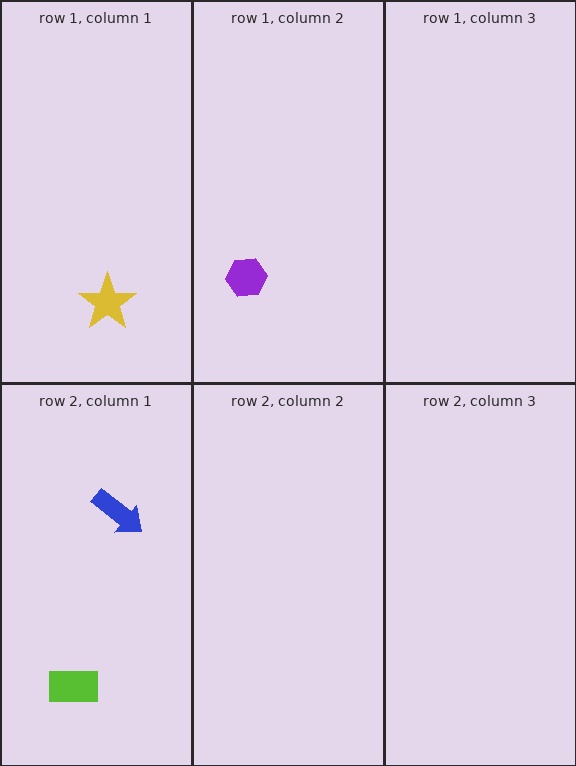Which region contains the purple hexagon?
The row 1, column 2 region.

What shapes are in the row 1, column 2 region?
The purple hexagon.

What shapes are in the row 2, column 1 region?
The lime rectangle, the blue arrow.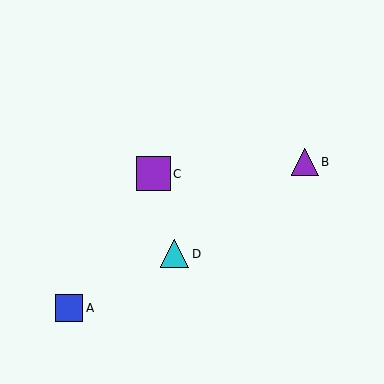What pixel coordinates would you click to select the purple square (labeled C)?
Click at (153, 174) to select the purple square C.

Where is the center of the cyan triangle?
The center of the cyan triangle is at (175, 254).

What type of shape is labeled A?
Shape A is a blue square.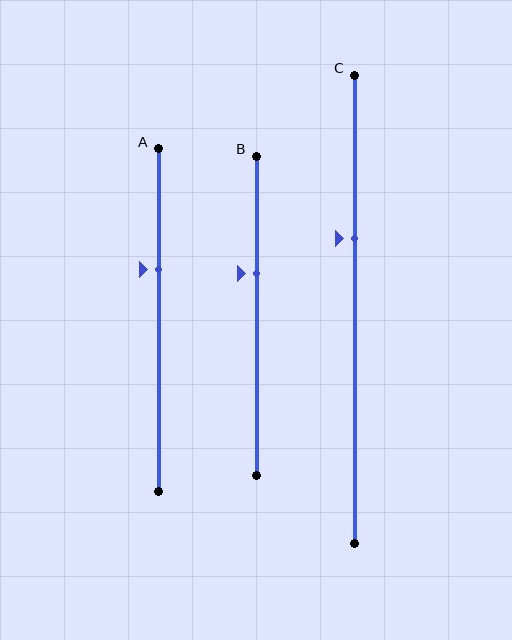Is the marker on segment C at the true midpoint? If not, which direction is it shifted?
No, the marker on segment C is shifted upward by about 15% of the segment length.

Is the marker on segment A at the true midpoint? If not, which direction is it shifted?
No, the marker on segment A is shifted upward by about 15% of the segment length.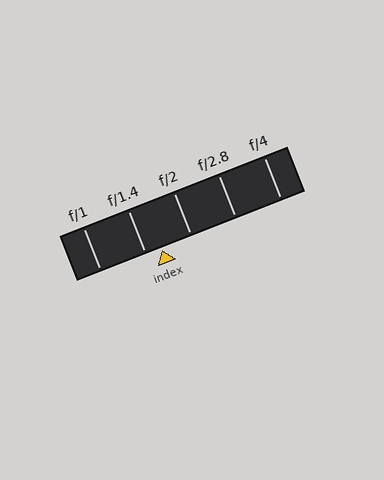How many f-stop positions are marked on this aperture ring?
There are 5 f-stop positions marked.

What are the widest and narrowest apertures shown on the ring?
The widest aperture shown is f/1 and the narrowest is f/4.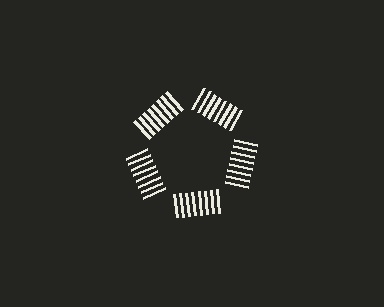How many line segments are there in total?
40 — 8 along each of the 5 edges.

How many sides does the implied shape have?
5 sides — the line-ends trace a pentagon.